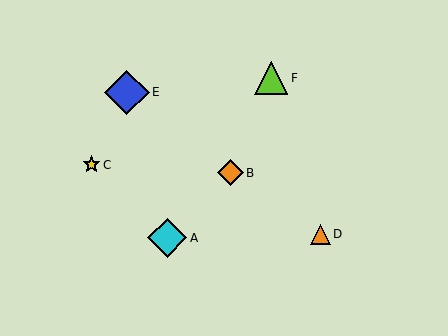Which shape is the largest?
The blue diamond (labeled E) is the largest.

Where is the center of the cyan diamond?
The center of the cyan diamond is at (167, 238).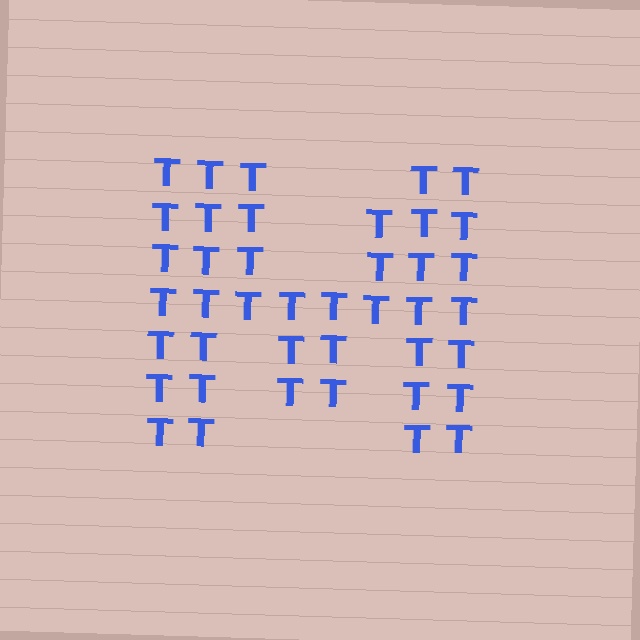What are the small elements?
The small elements are letter T's.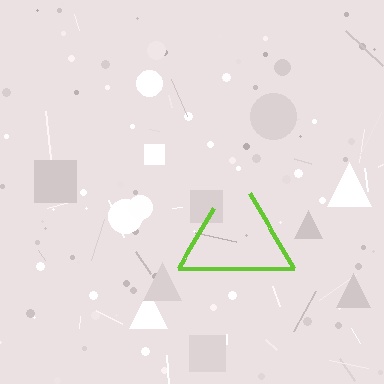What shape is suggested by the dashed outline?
The dashed outline suggests a triangle.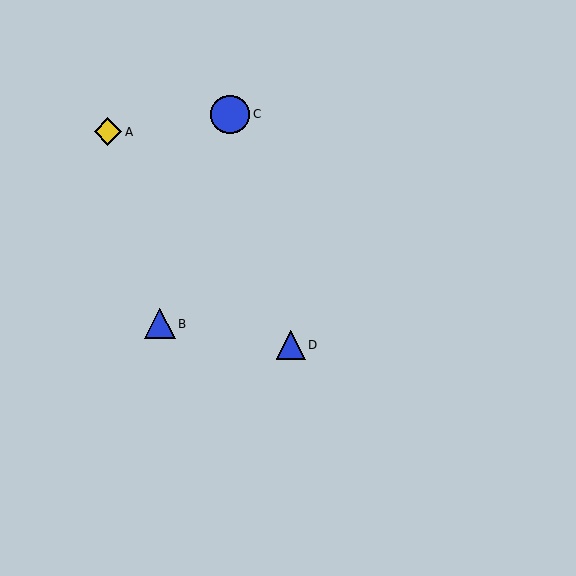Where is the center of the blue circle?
The center of the blue circle is at (230, 115).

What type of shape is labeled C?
Shape C is a blue circle.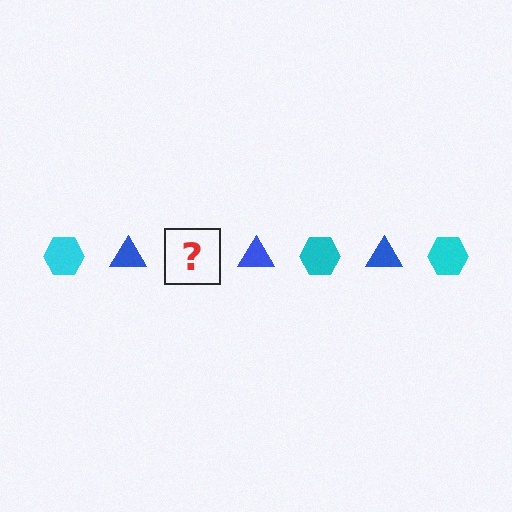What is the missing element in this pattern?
The missing element is a cyan hexagon.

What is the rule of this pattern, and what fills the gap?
The rule is that the pattern alternates between cyan hexagon and blue triangle. The gap should be filled with a cyan hexagon.